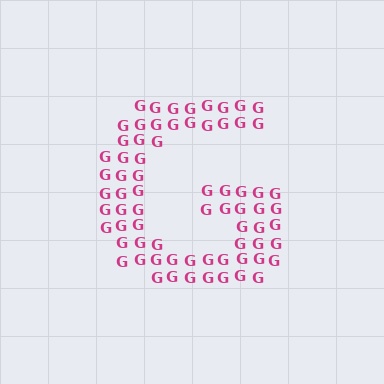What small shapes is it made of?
It is made of small letter G's.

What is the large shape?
The large shape is the letter G.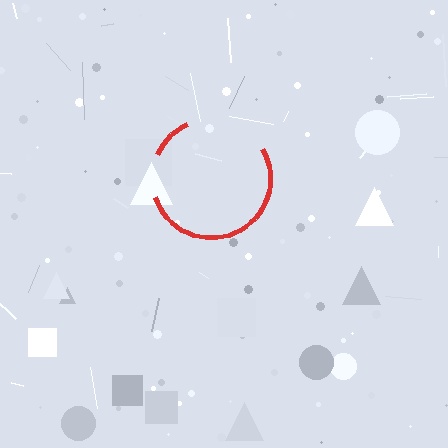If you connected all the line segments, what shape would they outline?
They would outline a circle.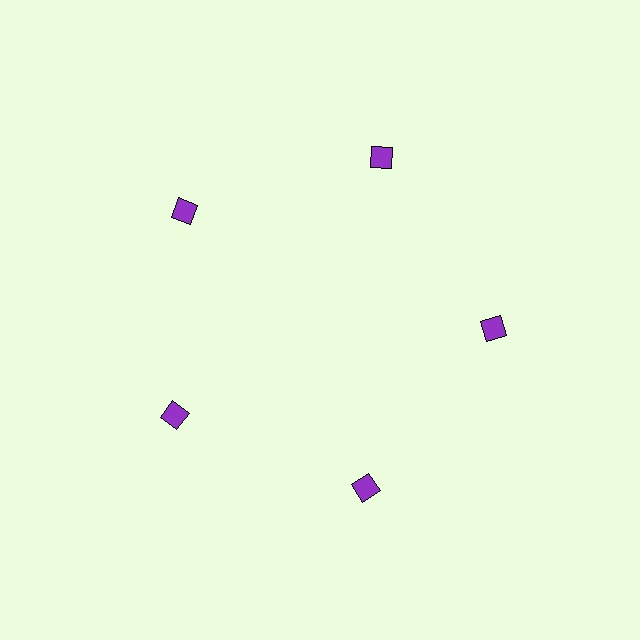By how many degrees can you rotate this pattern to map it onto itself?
The pattern maps onto itself every 72 degrees of rotation.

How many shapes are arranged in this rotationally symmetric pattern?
There are 5 shapes, arranged in 5 groups of 1.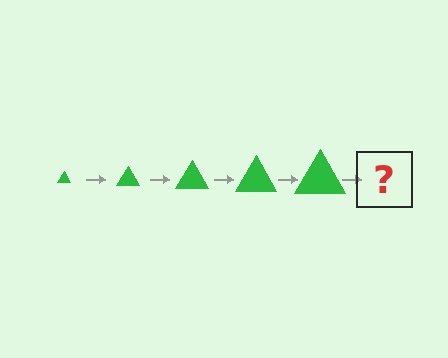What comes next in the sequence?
The next element should be a green triangle, larger than the previous one.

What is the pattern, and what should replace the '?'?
The pattern is that the triangle gets progressively larger each step. The '?' should be a green triangle, larger than the previous one.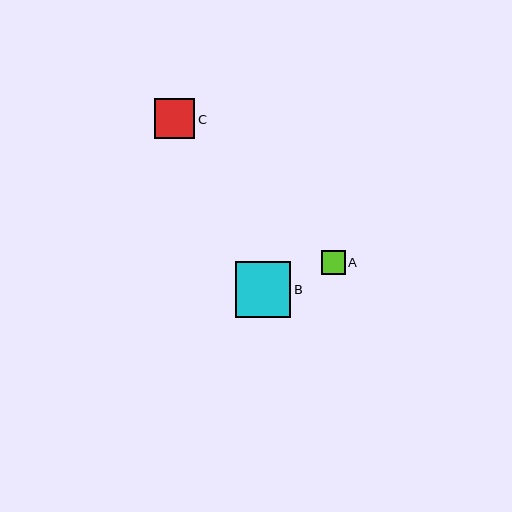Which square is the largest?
Square B is the largest with a size of approximately 56 pixels.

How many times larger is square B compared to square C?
Square B is approximately 1.4 times the size of square C.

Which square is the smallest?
Square A is the smallest with a size of approximately 23 pixels.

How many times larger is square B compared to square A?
Square B is approximately 2.4 times the size of square A.